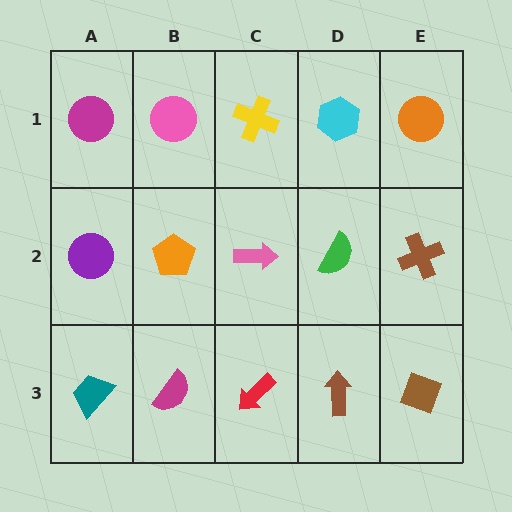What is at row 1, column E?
An orange circle.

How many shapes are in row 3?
5 shapes.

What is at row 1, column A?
A magenta circle.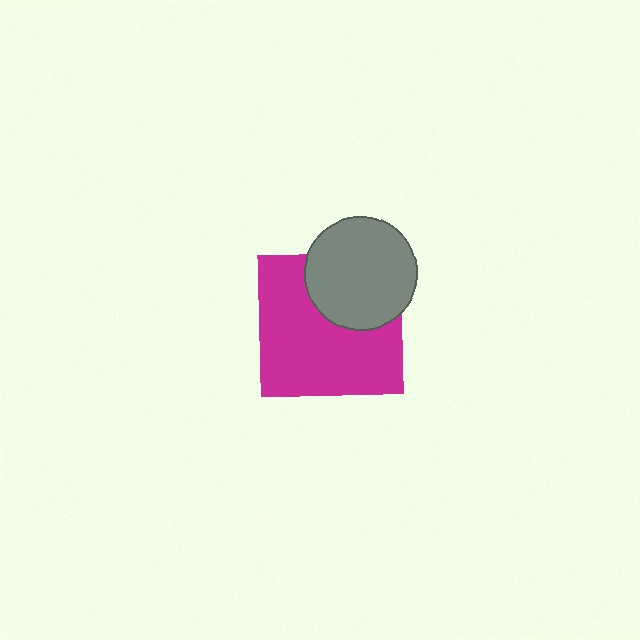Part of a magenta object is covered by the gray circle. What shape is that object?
It is a square.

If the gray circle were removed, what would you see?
You would see the complete magenta square.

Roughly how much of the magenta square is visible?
Most of it is visible (roughly 67%).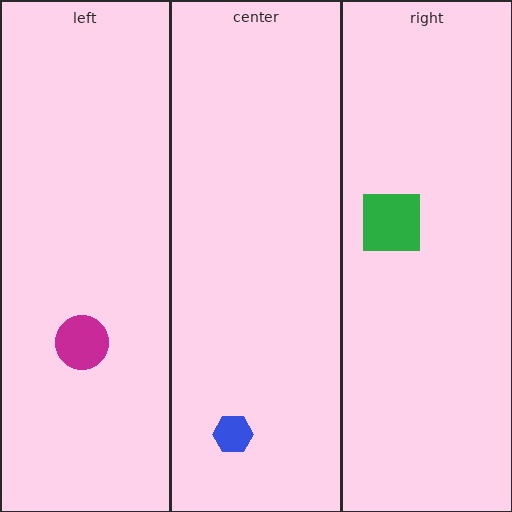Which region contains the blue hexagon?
The center region.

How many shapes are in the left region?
1.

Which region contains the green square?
The right region.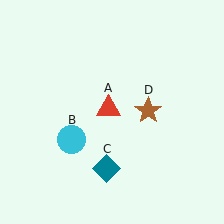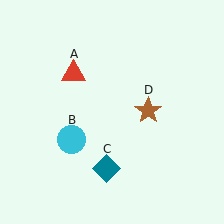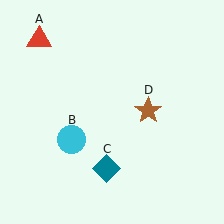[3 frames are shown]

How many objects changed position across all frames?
1 object changed position: red triangle (object A).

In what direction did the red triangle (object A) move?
The red triangle (object A) moved up and to the left.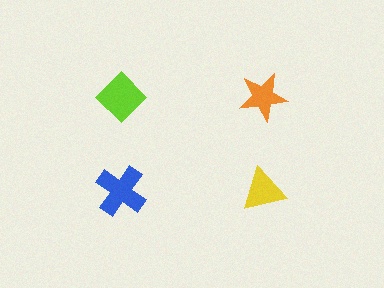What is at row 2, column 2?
A yellow triangle.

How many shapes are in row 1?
2 shapes.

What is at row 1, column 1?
A lime diamond.